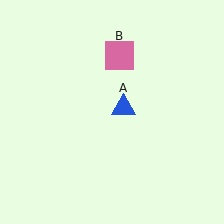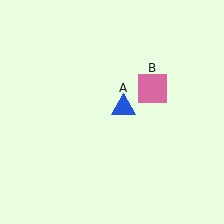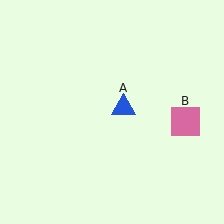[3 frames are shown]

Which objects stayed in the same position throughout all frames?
Blue triangle (object A) remained stationary.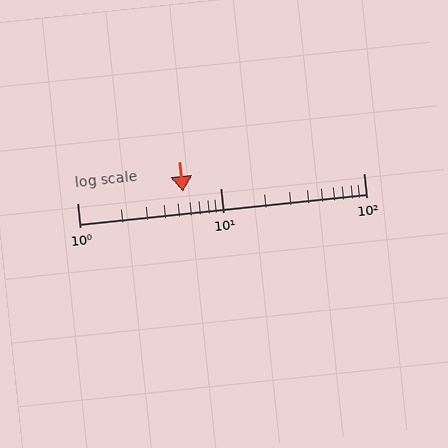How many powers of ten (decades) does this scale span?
The scale spans 2 decades, from 1 to 100.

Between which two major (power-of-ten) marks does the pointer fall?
The pointer is between 1 and 10.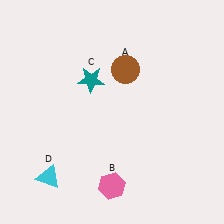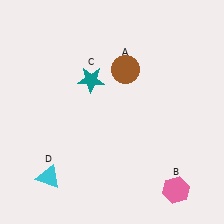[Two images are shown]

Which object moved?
The pink hexagon (B) moved right.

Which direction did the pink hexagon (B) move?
The pink hexagon (B) moved right.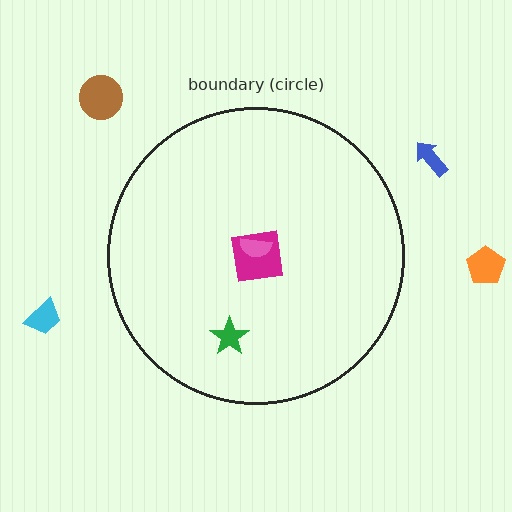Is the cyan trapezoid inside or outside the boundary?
Outside.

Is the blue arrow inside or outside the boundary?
Outside.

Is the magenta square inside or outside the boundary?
Inside.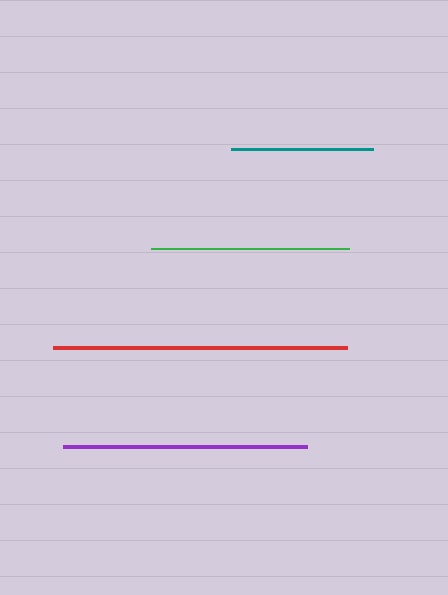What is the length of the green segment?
The green segment is approximately 198 pixels long.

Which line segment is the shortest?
The teal line is the shortest at approximately 141 pixels.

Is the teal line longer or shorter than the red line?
The red line is longer than the teal line.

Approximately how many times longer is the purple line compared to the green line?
The purple line is approximately 1.2 times the length of the green line.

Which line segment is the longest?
The red line is the longest at approximately 294 pixels.